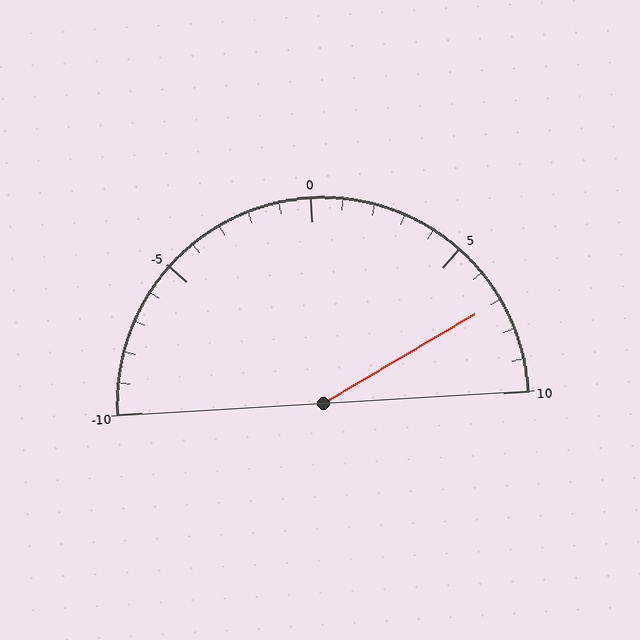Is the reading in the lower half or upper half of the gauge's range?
The reading is in the upper half of the range (-10 to 10).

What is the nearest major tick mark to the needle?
The nearest major tick mark is 5.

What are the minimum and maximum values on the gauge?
The gauge ranges from -10 to 10.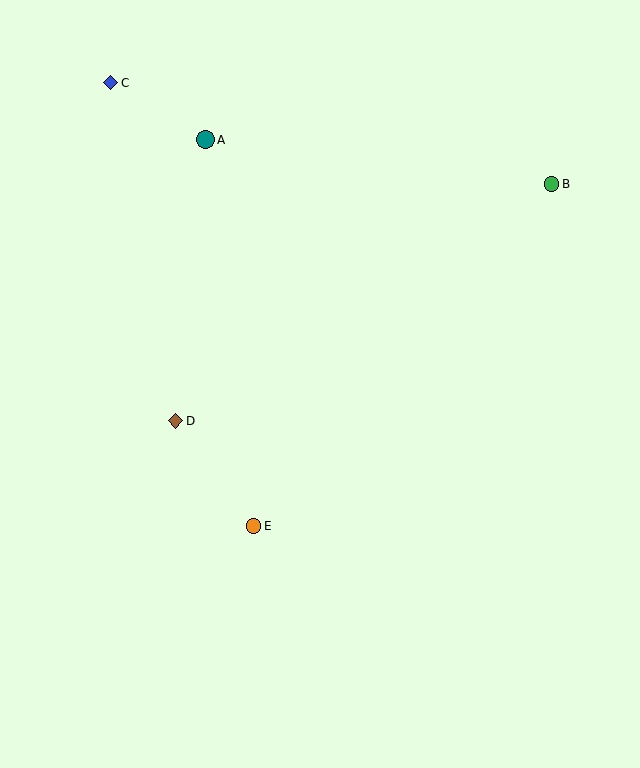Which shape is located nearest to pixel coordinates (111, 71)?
The blue diamond (labeled C) at (111, 83) is nearest to that location.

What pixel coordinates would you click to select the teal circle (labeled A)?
Click at (205, 140) to select the teal circle A.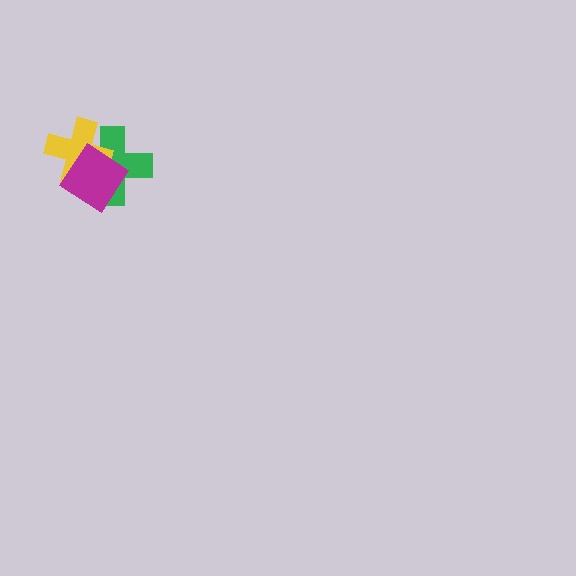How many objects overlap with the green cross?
2 objects overlap with the green cross.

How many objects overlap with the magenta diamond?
2 objects overlap with the magenta diamond.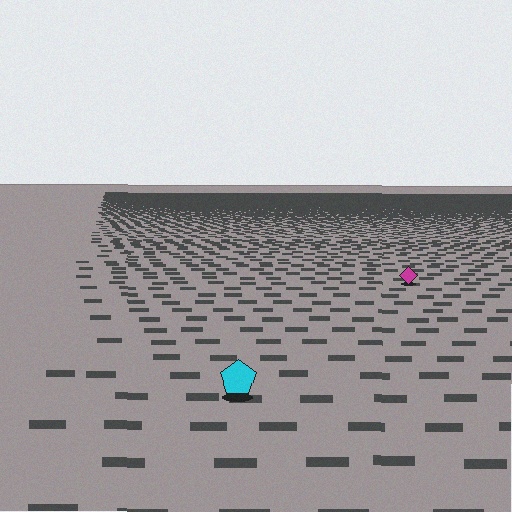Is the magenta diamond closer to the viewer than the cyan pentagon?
No. The cyan pentagon is closer — you can tell from the texture gradient: the ground texture is coarser near it.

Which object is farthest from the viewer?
The magenta diamond is farthest from the viewer. It appears smaller and the ground texture around it is denser.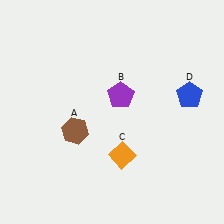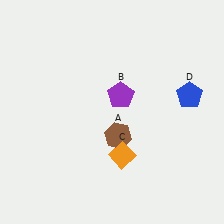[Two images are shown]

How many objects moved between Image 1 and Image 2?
1 object moved between the two images.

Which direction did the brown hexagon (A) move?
The brown hexagon (A) moved right.